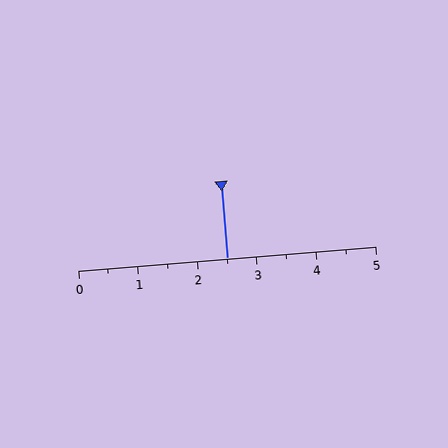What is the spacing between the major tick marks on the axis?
The major ticks are spaced 1 apart.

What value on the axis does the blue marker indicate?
The marker indicates approximately 2.5.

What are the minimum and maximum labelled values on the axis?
The axis runs from 0 to 5.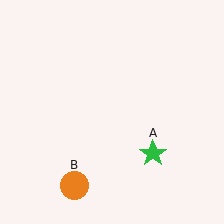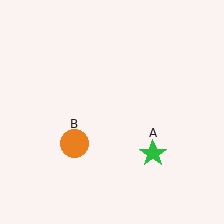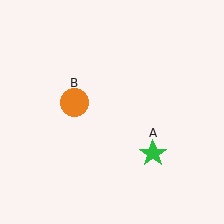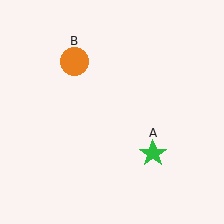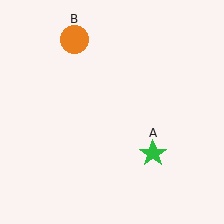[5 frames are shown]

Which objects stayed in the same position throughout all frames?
Green star (object A) remained stationary.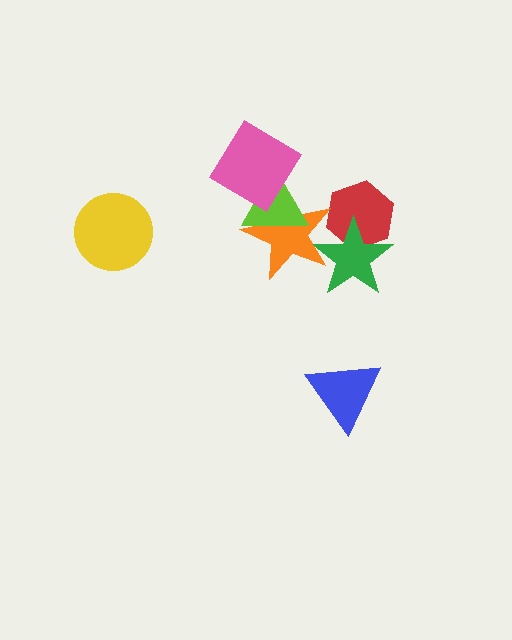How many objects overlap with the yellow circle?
0 objects overlap with the yellow circle.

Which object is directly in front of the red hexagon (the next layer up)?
The green star is directly in front of the red hexagon.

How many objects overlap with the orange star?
4 objects overlap with the orange star.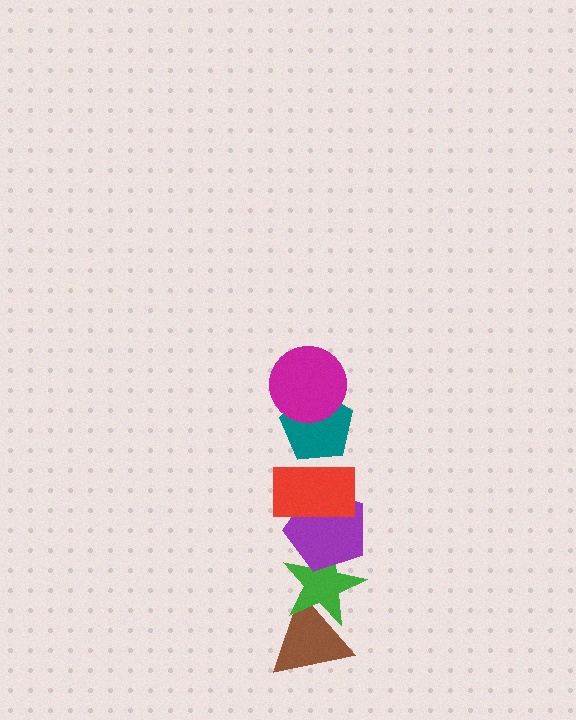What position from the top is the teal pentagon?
The teal pentagon is 2nd from the top.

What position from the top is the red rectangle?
The red rectangle is 3rd from the top.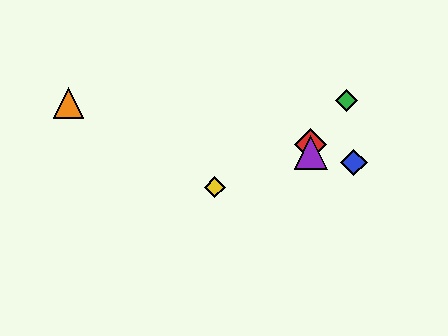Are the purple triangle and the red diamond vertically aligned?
Yes, both are at x≈311.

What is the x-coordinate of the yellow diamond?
The yellow diamond is at x≈215.